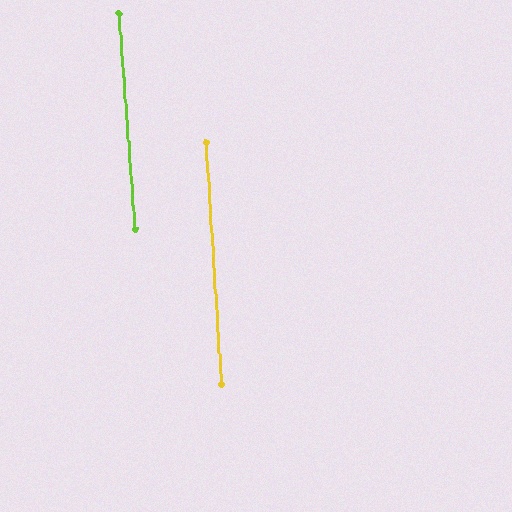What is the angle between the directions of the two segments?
Approximately 1 degree.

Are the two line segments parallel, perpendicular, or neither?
Parallel — their directions differ by only 0.7°.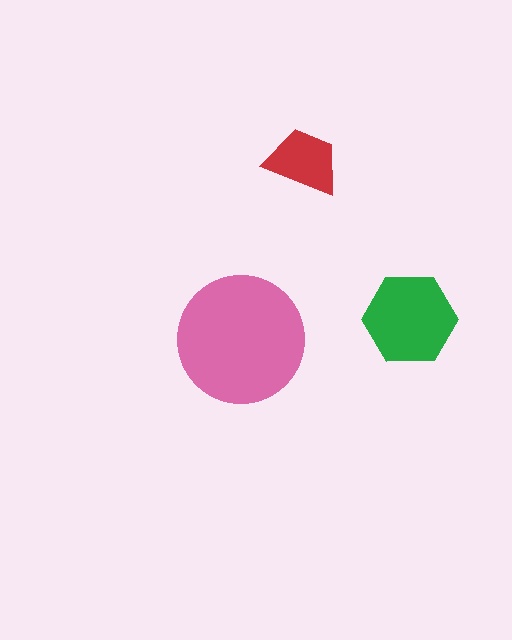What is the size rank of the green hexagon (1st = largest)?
2nd.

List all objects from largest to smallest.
The pink circle, the green hexagon, the red trapezoid.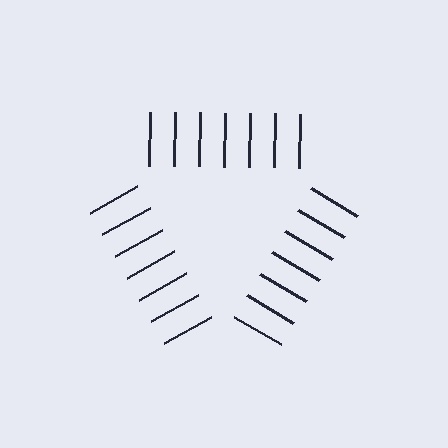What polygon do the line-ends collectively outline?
An illusory triangle — the line segments terminate on its edges but no continuous stroke is drawn.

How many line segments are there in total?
21 — 7 along each of the 3 edges.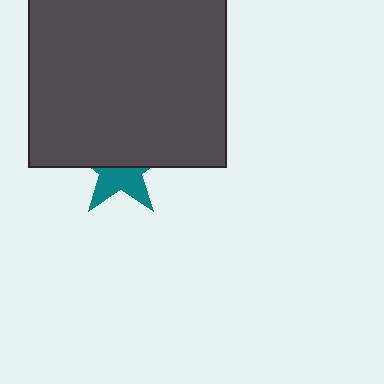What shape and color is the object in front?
The object in front is a dark gray square.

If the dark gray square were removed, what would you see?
You would see the complete teal star.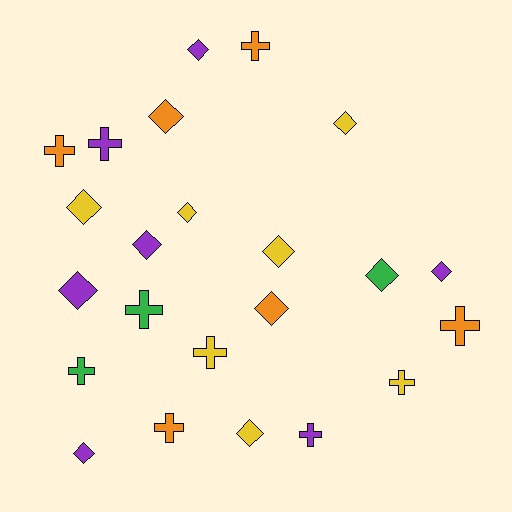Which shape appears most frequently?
Diamond, with 13 objects.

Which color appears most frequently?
Yellow, with 7 objects.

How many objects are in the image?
There are 23 objects.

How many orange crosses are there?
There are 4 orange crosses.